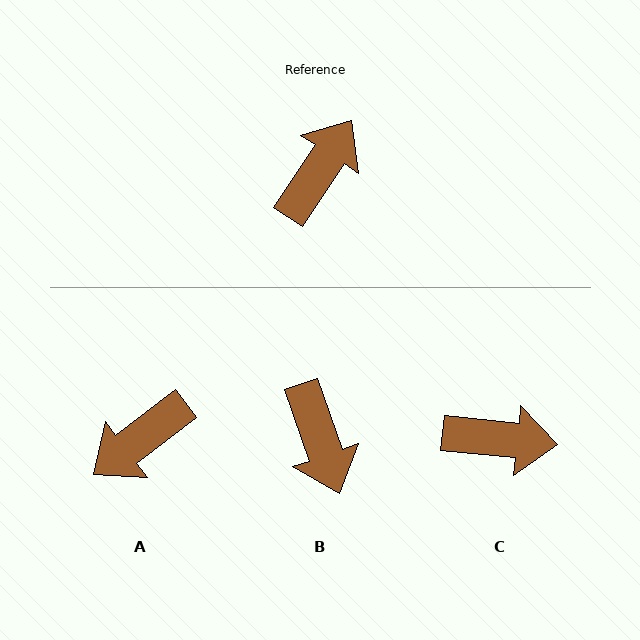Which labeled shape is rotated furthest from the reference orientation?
A, about 161 degrees away.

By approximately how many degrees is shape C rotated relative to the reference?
Approximately 63 degrees clockwise.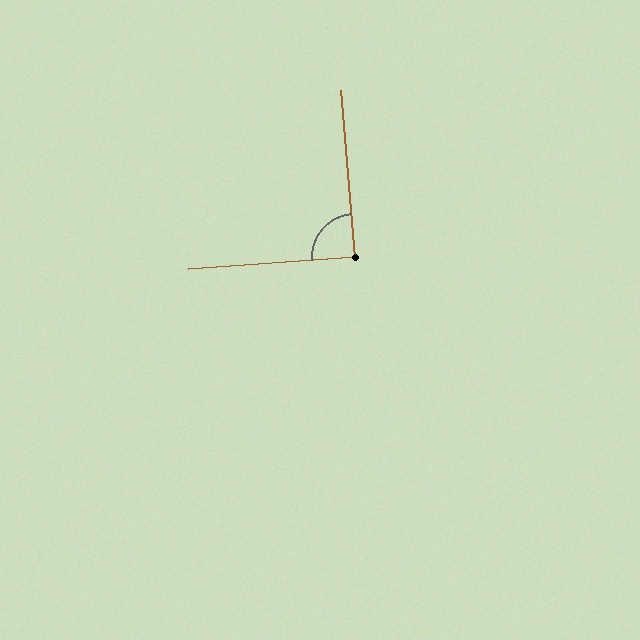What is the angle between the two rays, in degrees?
Approximately 89 degrees.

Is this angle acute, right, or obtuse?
It is approximately a right angle.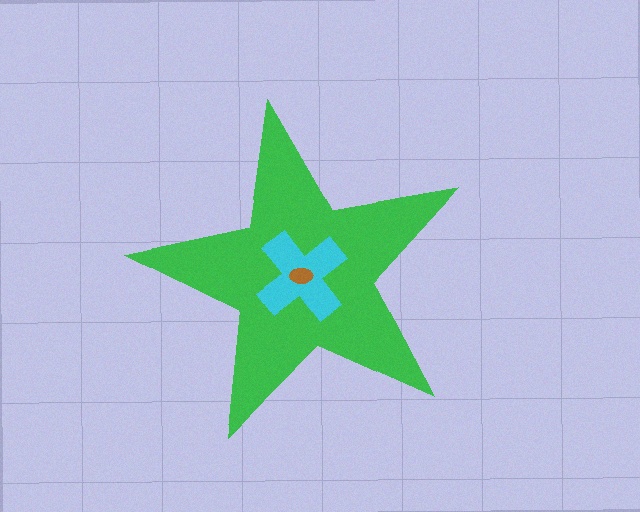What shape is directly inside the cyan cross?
The brown ellipse.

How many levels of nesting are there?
3.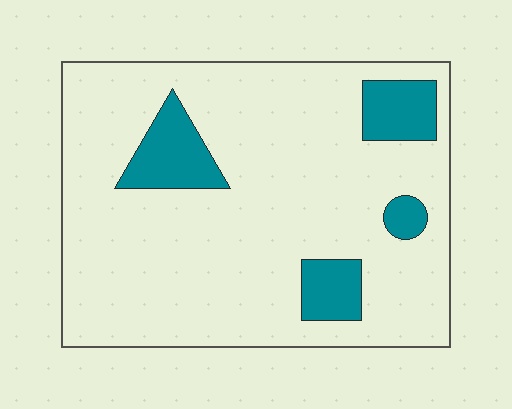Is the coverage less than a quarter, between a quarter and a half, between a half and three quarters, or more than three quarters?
Less than a quarter.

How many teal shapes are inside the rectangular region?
4.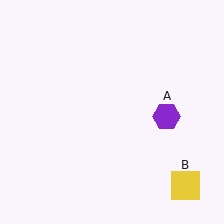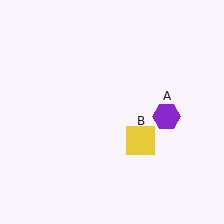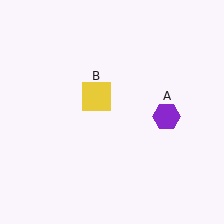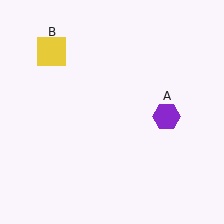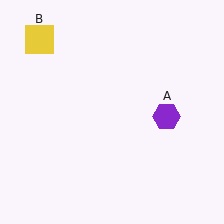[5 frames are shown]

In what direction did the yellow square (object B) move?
The yellow square (object B) moved up and to the left.